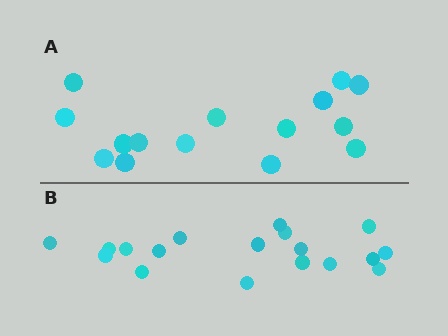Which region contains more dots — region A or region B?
Region B (the bottom region) has more dots.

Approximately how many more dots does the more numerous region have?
Region B has just a few more — roughly 2 or 3 more dots than region A.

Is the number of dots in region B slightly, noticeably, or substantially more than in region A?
Region B has only slightly more — the two regions are fairly close. The ratio is roughly 1.2 to 1.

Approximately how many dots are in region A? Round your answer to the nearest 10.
About 20 dots. (The exact count is 15, which rounds to 20.)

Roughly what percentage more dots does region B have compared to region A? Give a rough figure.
About 20% more.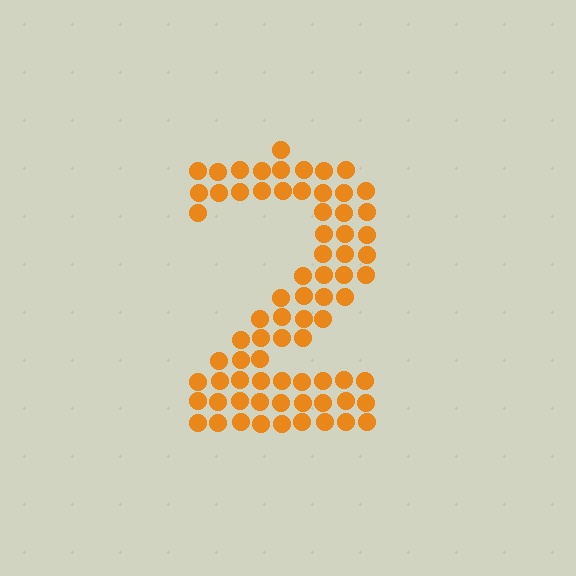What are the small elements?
The small elements are circles.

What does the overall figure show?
The overall figure shows the digit 2.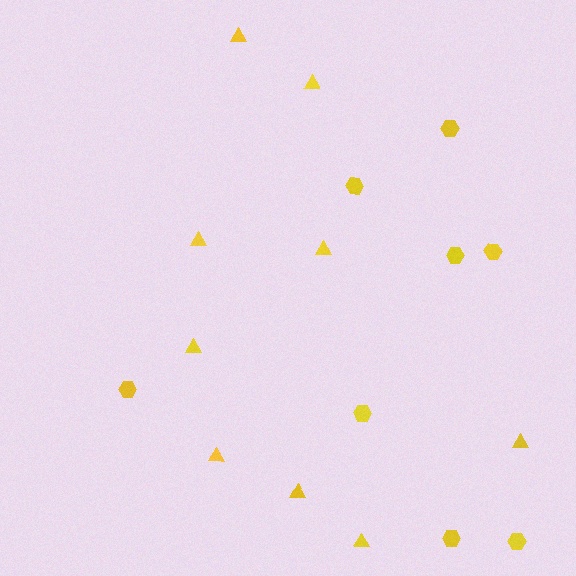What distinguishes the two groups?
There are 2 groups: one group of hexagons (8) and one group of triangles (9).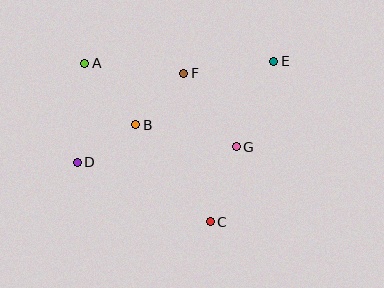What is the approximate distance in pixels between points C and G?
The distance between C and G is approximately 80 pixels.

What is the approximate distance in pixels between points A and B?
The distance between A and B is approximately 80 pixels.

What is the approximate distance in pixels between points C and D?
The distance between C and D is approximately 146 pixels.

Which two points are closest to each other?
Points B and D are closest to each other.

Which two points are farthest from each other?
Points D and E are farthest from each other.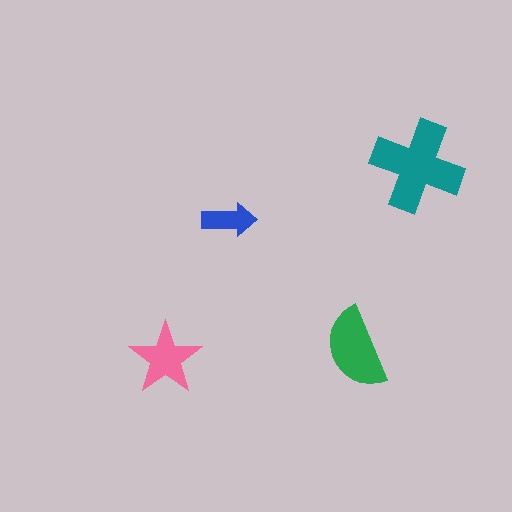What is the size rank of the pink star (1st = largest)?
3rd.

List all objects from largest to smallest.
The teal cross, the green semicircle, the pink star, the blue arrow.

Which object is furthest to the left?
The pink star is leftmost.